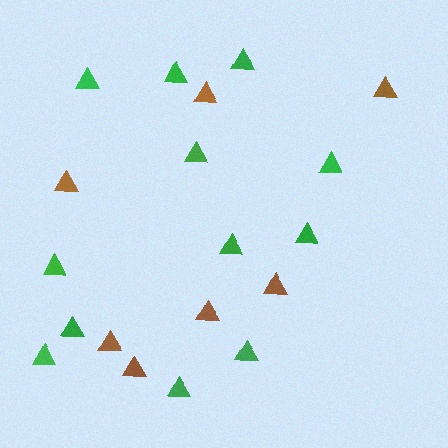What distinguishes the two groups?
There are 2 groups: one group of brown triangles (7) and one group of green triangles (12).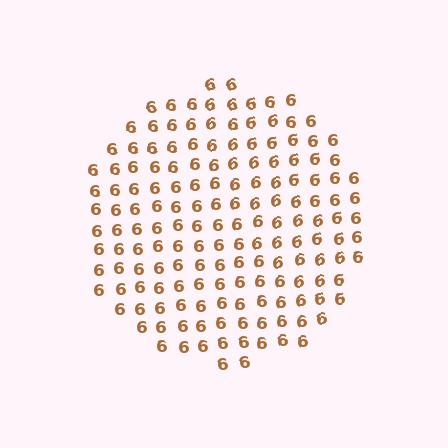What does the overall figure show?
The overall figure shows a circle.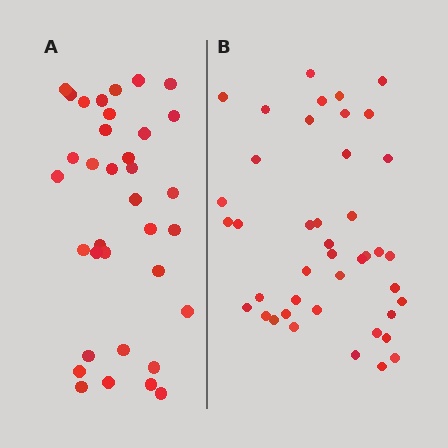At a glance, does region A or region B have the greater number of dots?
Region B (the right region) has more dots.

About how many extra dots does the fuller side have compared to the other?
Region B has roughly 8 or so more dots than region A.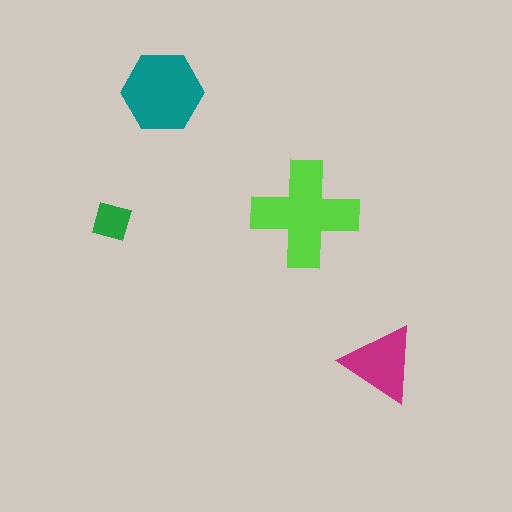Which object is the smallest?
The green diamond.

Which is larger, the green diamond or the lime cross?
The lime cross.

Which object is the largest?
The lime cross.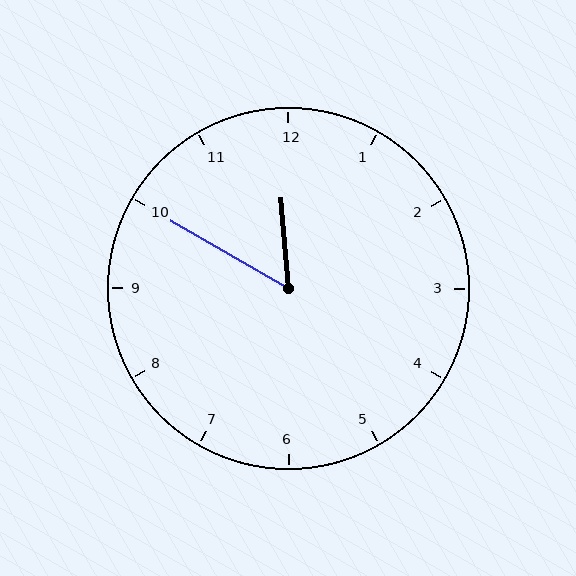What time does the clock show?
11:50.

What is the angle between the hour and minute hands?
Approximately 55 degrees.